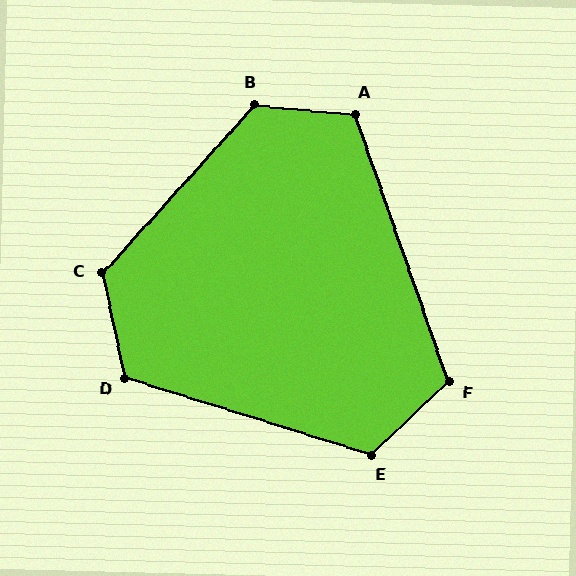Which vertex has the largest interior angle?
B, at approximately 127 degrees.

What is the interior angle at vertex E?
Approximately 120 degrees (obtuse).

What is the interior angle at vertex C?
Approximately 126 degrees (obtuse).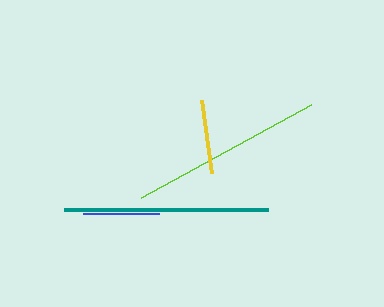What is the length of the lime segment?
The lime segment is approximately 193 pixels long.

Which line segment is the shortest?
The yellow line is the shortest at approximately 74 pixels.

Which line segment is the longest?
The teal line is the longest at approximately 204 pixels.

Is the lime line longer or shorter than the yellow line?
The lime line is longer than the yellow line.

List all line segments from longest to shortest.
From longest to shortest: teal, lime, blue, yellow.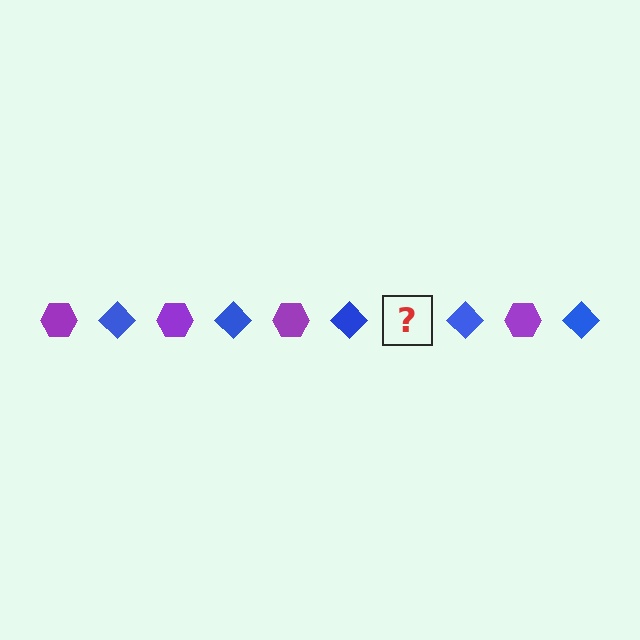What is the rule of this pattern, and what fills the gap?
The rule is that the pattern alternates between purple hexagon and blue diamond. The gap should be filled with a purple hexagon.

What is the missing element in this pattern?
The missing element is a purple hexagon.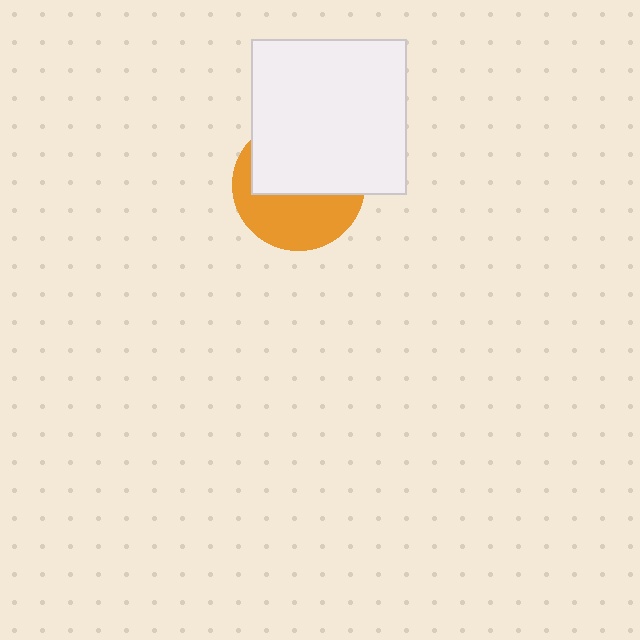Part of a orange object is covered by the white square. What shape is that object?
It is a circle.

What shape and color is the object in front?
The object in front is a white square.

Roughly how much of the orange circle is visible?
About half of it is visible (roughly 46%).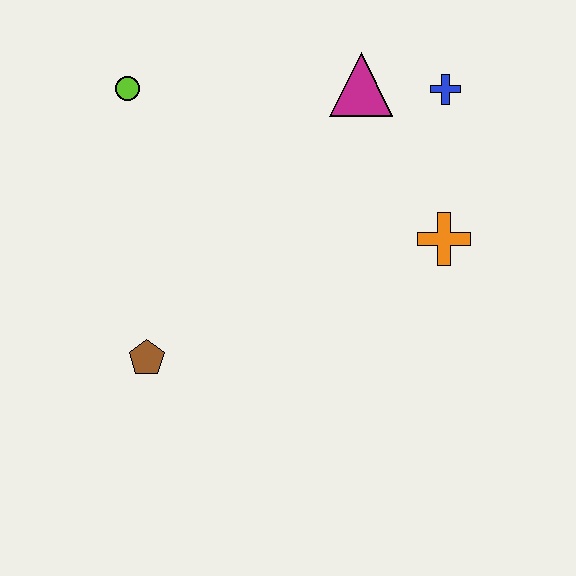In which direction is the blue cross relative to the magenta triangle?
The blue cross is to the right of the magenta triangle.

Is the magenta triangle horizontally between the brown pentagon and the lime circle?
No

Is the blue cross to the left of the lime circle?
No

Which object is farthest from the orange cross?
The lime circle is farthest from the orange cross.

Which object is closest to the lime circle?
The magenta triangle is closest to the lime circle.